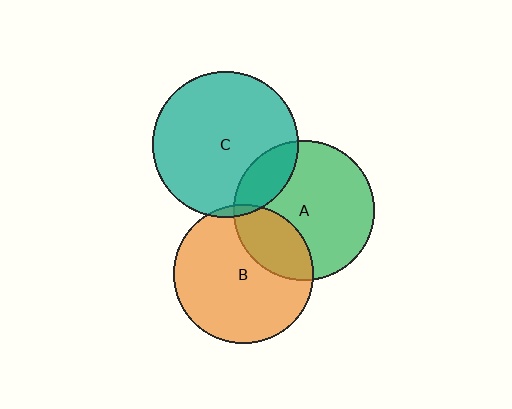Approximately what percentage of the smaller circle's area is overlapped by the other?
Approximately 5%.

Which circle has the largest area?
Circle C (teal).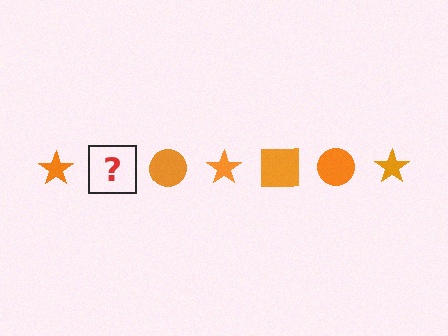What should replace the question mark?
The question mark should be replaced with an orange square.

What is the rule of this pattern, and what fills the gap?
The rule is that the pattern cycles through star, square, circle shapes in orange. The gap should be filled with an orange square.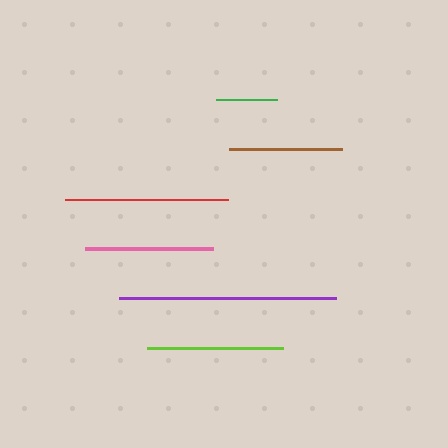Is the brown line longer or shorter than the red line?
The red line is longer than the brown line.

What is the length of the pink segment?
The pink segment is approximately 128 pixels long.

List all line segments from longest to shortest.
From longest to shortest: purple, red, lime, pink, brown, green.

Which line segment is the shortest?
The green line is the shortest at approximately 61 pixels.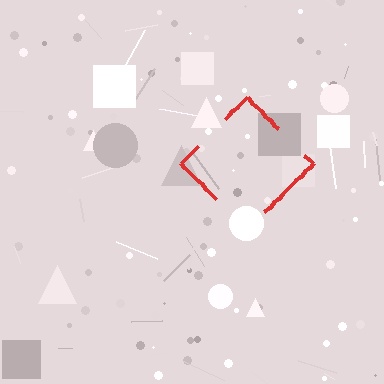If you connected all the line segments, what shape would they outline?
They would outline a diamond.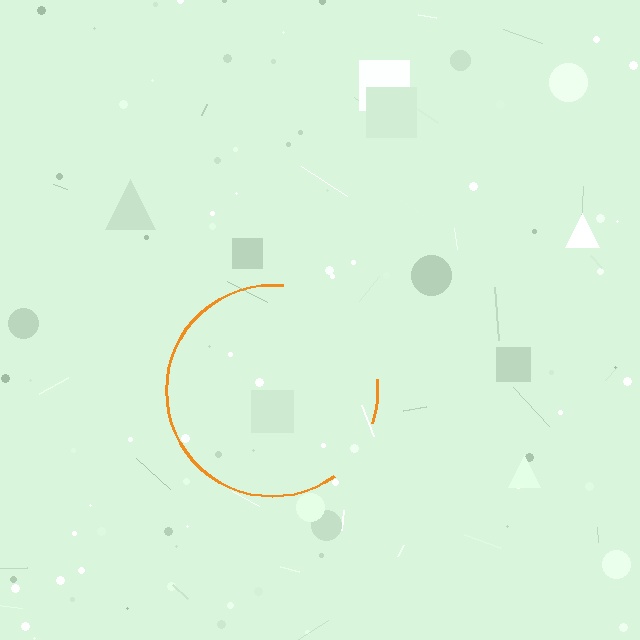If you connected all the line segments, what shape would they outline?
They would outline a circle.